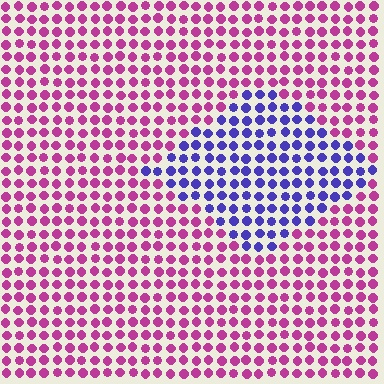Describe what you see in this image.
The image is filled with small magenta elements in a uniform arrangement. A diamond-shaped region is visible where the elements are tinted to a slightly different hue, forming a subtle color boundary.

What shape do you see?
I see a diamond.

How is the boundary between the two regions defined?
The boundary is defined purely by a slight shift in hue (about 69 degrees). Spacing, size, and orientation are identical on both sides.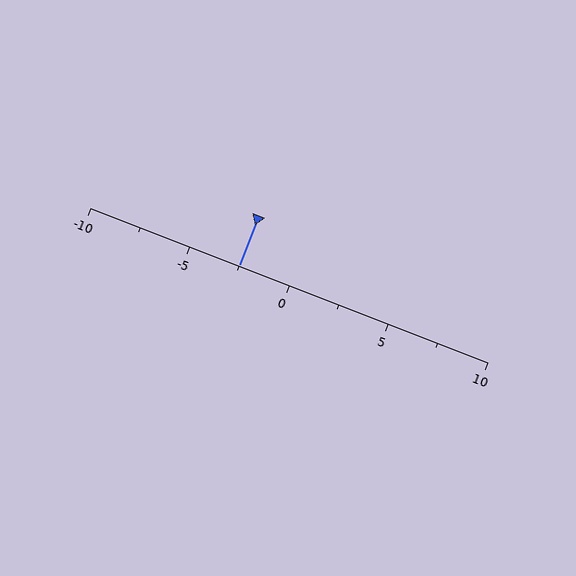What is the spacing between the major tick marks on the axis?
The major ticks are spaced 5 apart.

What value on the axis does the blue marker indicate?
The marker indicates approximately -2.5.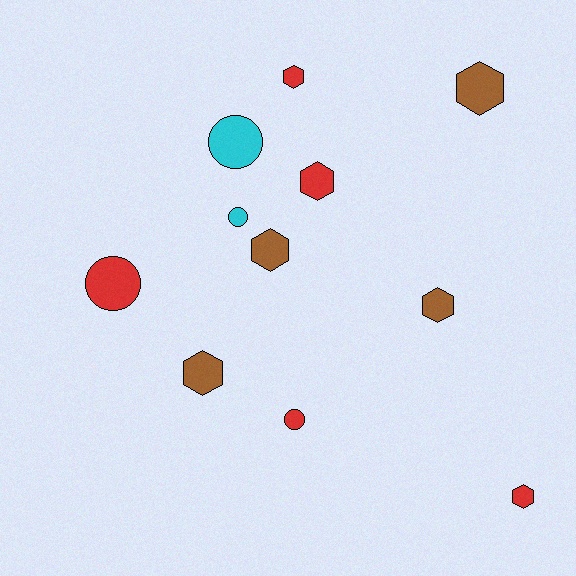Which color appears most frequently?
Red, with 5 objects.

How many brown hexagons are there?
There are 4 brown hexagons.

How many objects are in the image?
There are 11 objects.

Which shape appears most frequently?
Hexagon, with 7 objects.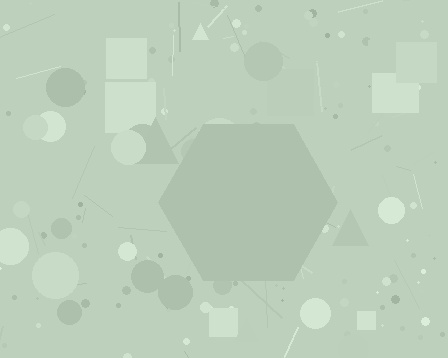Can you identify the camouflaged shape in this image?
The camouflaged shape is a hexagon.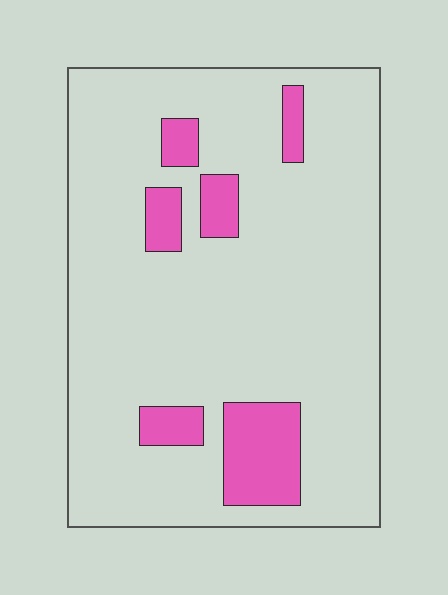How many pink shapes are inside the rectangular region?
6.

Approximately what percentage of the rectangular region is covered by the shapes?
Approximately 15%.